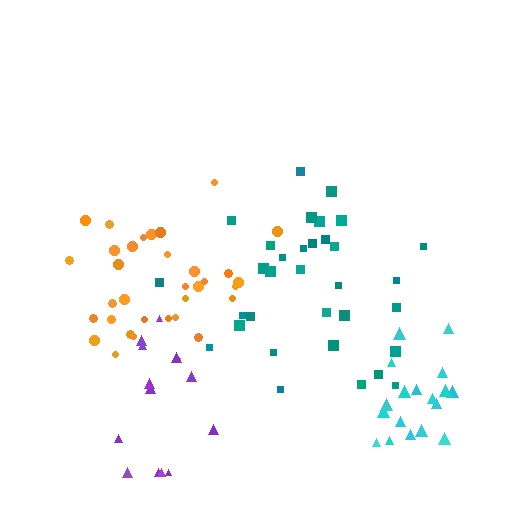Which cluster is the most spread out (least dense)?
Purple.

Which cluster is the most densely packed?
Cyan.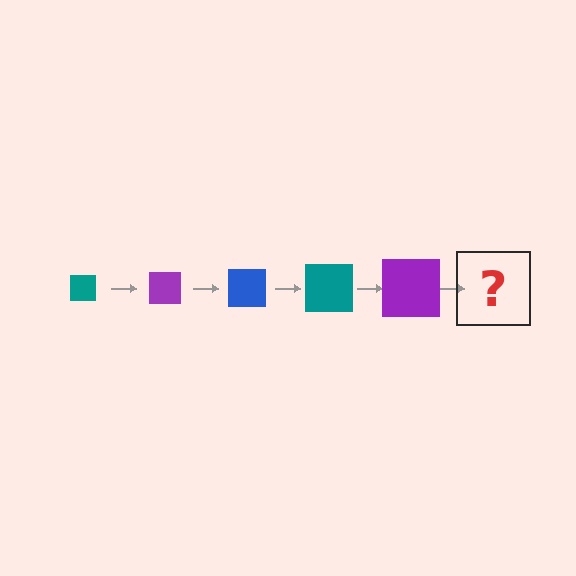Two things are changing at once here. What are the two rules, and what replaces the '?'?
The two rules are that the square grows larger each step and the color cycles through teal, purple, and blue. The '?' should be a blue square, larger than the previous one.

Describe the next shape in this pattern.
It should be a blue square, larger than the previous one.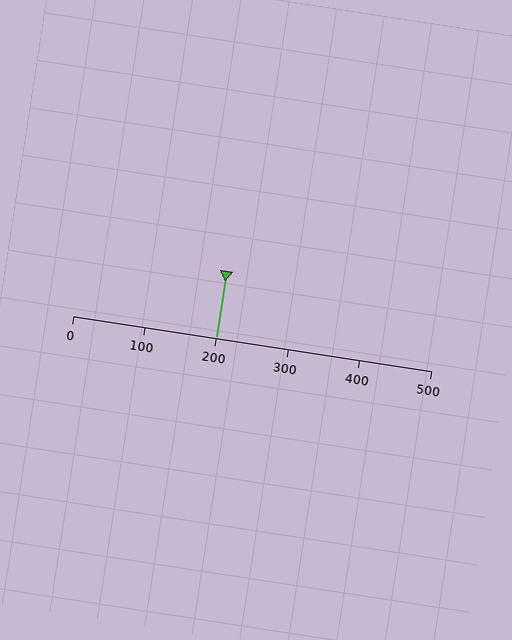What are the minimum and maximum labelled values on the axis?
The axis runs from 0 to 500.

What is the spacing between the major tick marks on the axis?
The major ticks are spaced 100 apart.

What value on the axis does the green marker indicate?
The marker indicates approximately 200.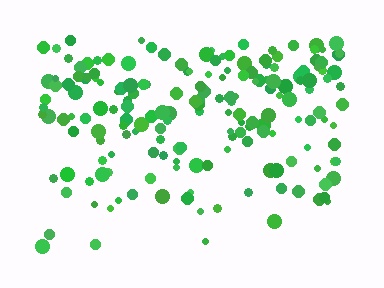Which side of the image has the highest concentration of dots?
The top.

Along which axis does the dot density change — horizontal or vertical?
Vertical.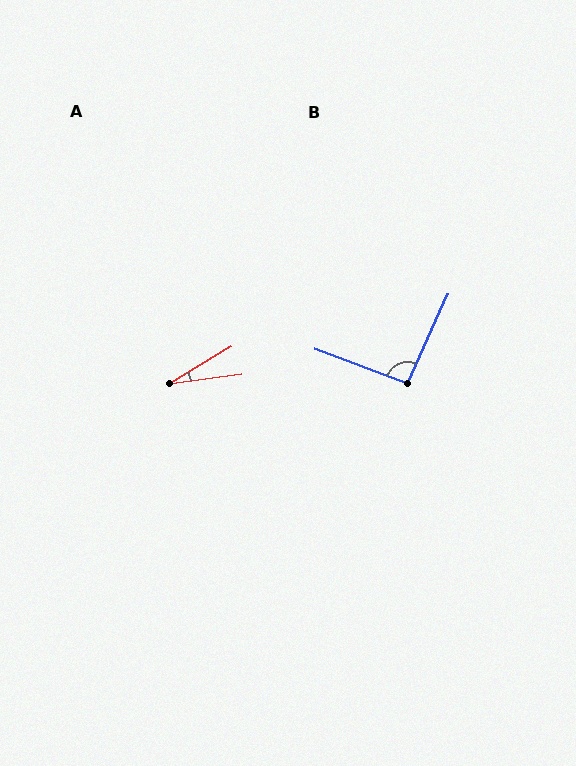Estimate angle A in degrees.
Approximately 23 degrees.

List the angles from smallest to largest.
A (23°), B (93°).